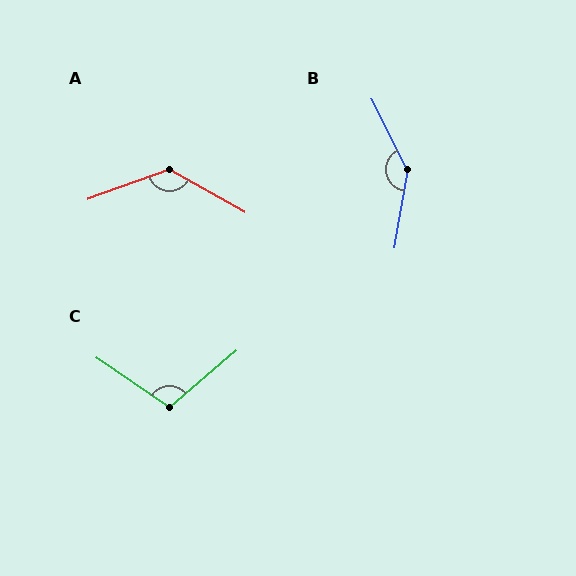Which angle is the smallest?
C, at approximately 105 degrees.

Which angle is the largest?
B, at approximately 143 degrees.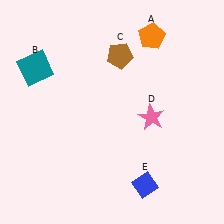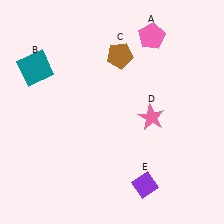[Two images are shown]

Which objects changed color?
A changed from orange to pink. E changed from blue to purple.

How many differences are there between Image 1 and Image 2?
There are 2 differences between the two images.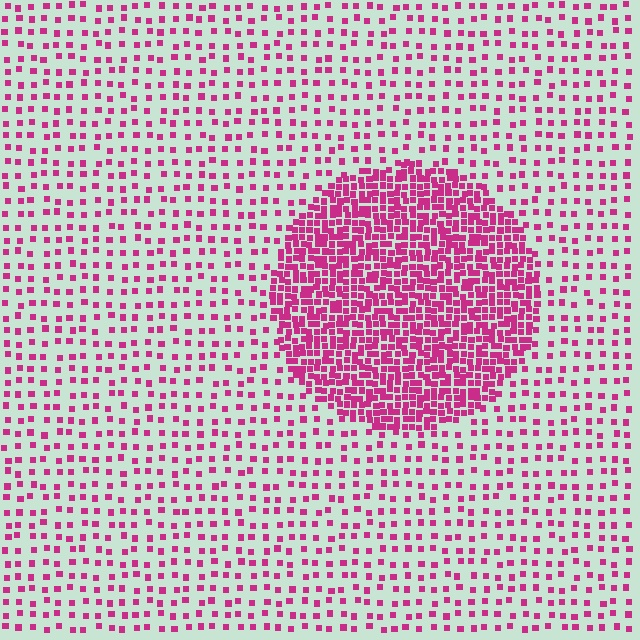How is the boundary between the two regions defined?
The boundary is defined by a change in element density (approximately 3.1x ratio). All elements are the same color, size, and shape.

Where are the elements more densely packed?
The elements are more densely packed inside the circle boundary.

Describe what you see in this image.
The image contains small magenta elements arranged at two different densities. A circle-shaped region is visible where the elements are more densely packed than the surrounding area.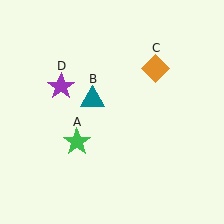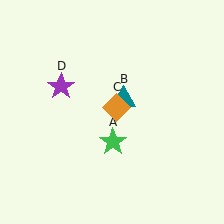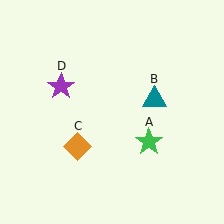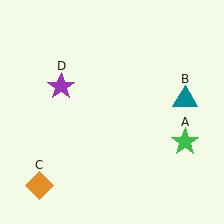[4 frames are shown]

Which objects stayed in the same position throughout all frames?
Purple star (object D) remained stationary.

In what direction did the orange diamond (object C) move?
The orange diamond (object C) moved down and to the left.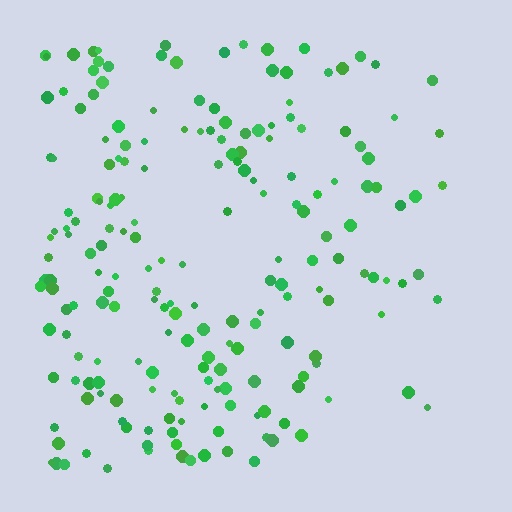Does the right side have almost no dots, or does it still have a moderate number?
Still a moderate number, just noticeably fewer than the left.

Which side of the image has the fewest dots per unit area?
The right.